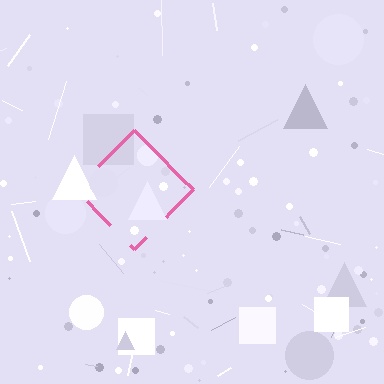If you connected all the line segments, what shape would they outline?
They would outline a diamond.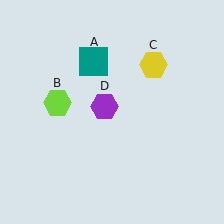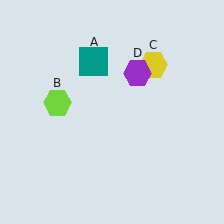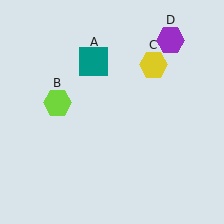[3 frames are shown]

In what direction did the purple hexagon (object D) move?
The purple hexagon (object D) moved up and to the right.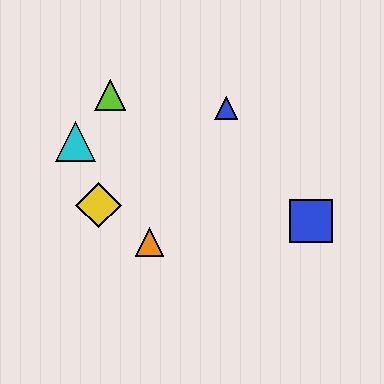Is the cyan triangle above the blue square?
Yes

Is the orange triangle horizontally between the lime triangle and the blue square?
Yes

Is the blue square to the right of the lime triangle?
Yes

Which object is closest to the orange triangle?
The yellow diamond is closest to the orange triangle.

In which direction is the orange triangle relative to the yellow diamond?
The orange triangle is to the right of the yellow diamond.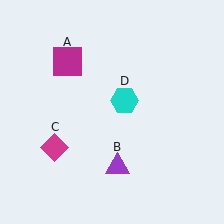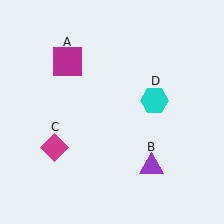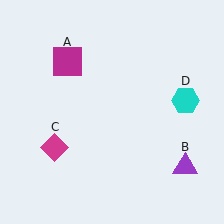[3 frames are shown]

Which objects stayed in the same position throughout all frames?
Magenta square (object A) and magenta diamond (object C) remained stationary.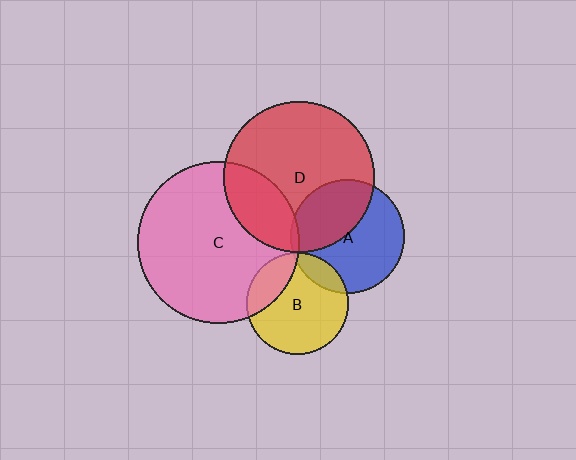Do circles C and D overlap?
Yes.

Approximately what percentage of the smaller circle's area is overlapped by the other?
Approximately 25%.